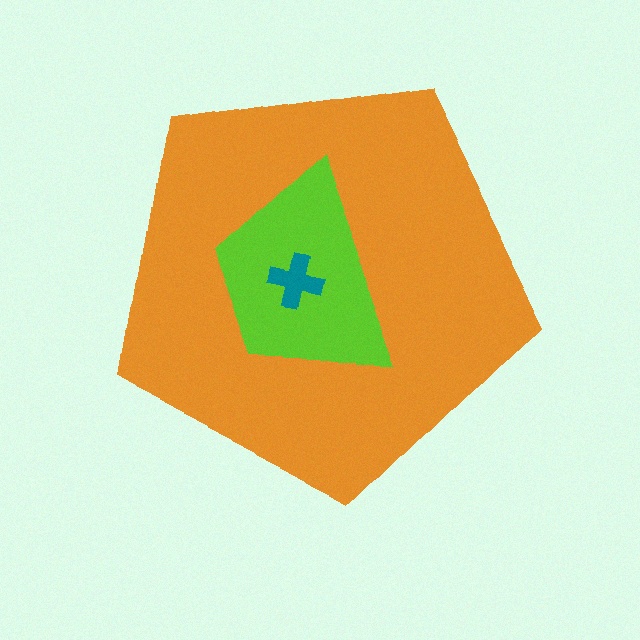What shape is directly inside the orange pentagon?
The lime trapezoid.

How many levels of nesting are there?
3.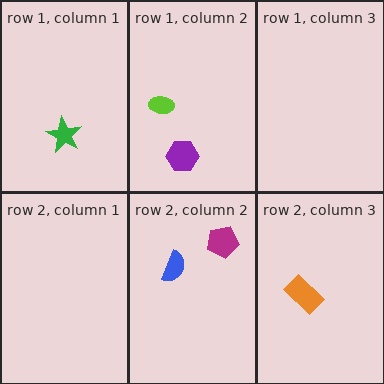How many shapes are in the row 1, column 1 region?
1.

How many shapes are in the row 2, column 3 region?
1.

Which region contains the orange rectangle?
The row 2, column 3 region.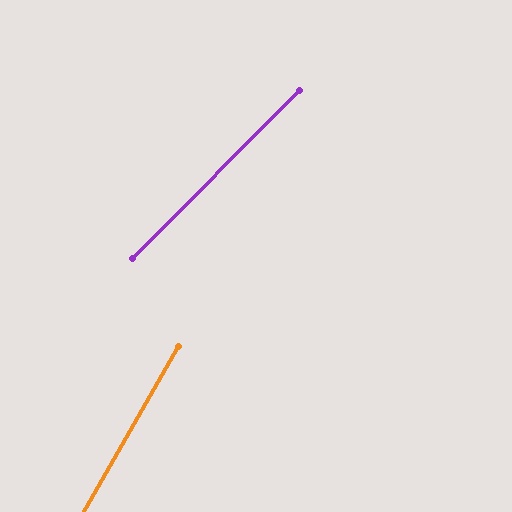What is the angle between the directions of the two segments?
Approximately 15 degrees.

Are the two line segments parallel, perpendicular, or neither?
Neither parallel nor perpendicular — they differ by about 15°.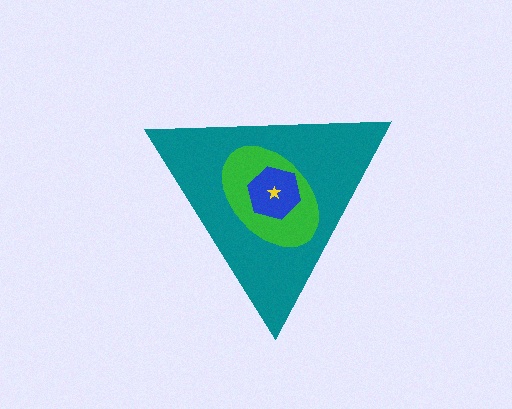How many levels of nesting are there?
4.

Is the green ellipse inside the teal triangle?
Yes.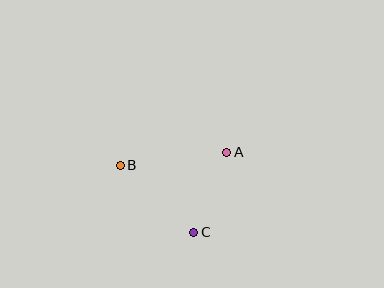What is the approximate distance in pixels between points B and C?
The distance between B and C is approximately 99 pixels.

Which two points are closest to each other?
Points A and C are closest to each other.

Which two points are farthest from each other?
Points A and B are farthest from each other.